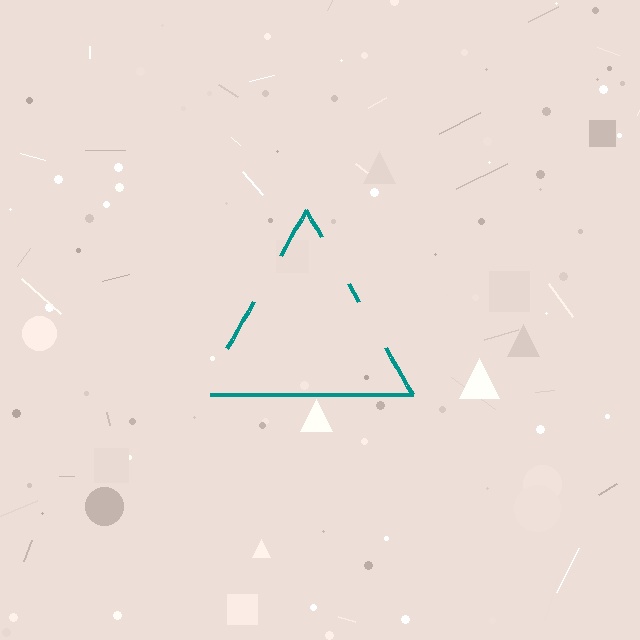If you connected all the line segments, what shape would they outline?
They would outline a triangle.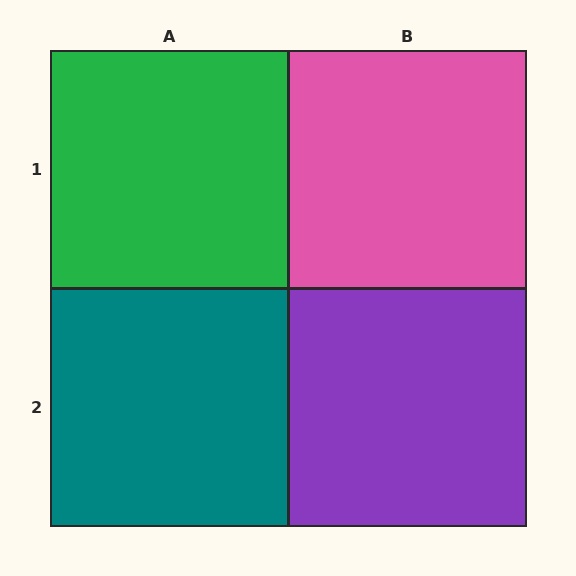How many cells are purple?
1 cell is purple.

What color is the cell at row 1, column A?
Green.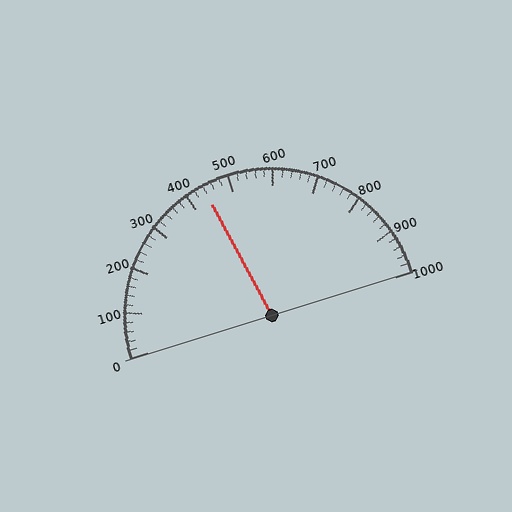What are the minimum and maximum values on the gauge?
The gauge ranges from 0 to 1000.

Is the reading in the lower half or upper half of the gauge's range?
The reading is in the lower half of the range (0 to 1000).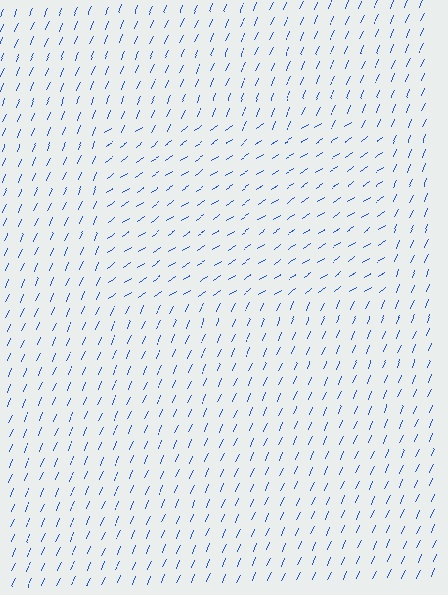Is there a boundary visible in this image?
Yes, there is a texture boundary formed by a change in line orientation.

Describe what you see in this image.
The image is filled with small blue line segments. A rectangle region in the image has lines oriented differently from the surrounding lines, creating a visible texture boundary.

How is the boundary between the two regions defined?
The boundary is defined purely by a change in line orientation (approximately 33 degrees difference). All lines are the same color and thickness.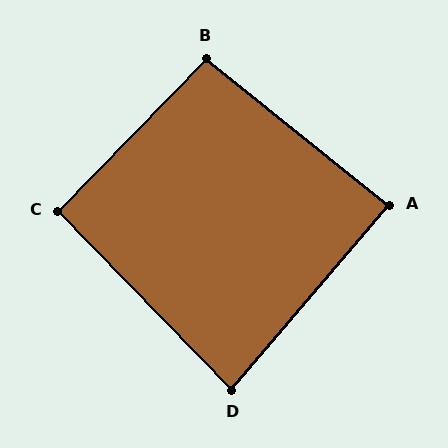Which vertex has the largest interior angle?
B, at approximately 95 degrees.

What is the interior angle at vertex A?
Approximately 88 degrees (approximately right).